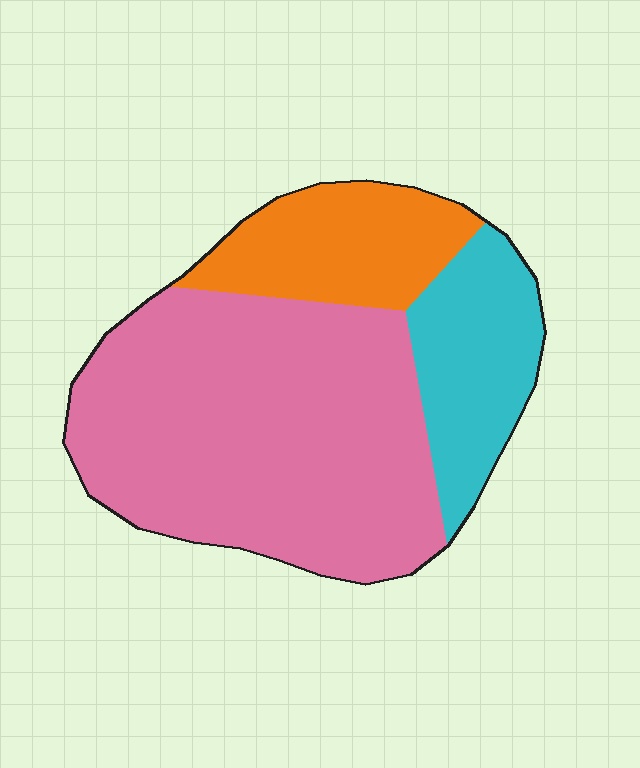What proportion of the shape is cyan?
Cyan takes up less than a quarter of the shape.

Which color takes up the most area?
Pink, at roughly 60%.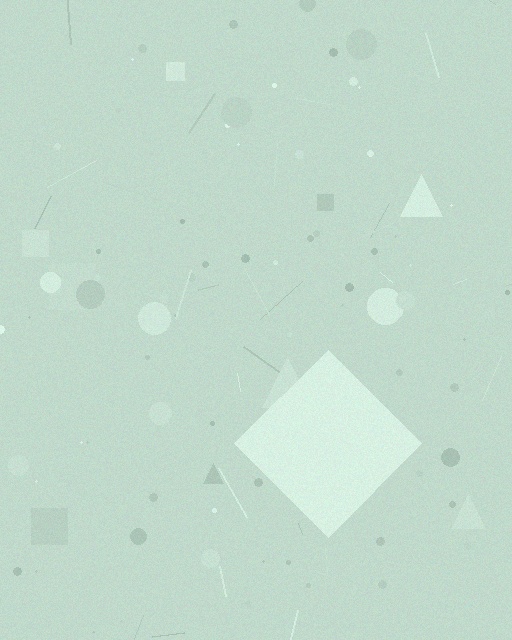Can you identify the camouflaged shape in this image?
The camouflaged shape is a diamond.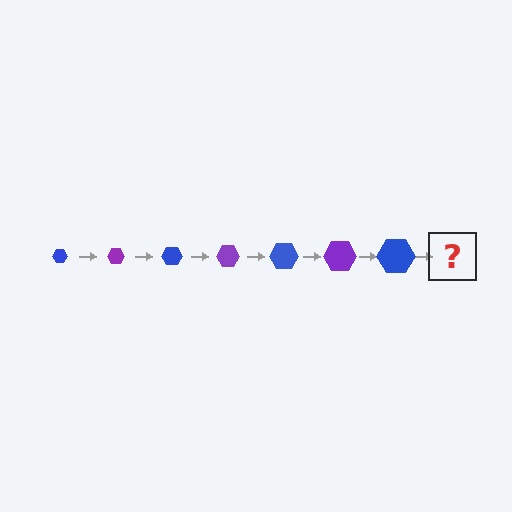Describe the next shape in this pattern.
It should be a purple hexagon, larger than the previous one.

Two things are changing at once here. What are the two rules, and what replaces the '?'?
The two rules are that the hexagon grows larger each step and the color cycles through blue and purple. The '?' should be a purple hexagon, larger than the previous one.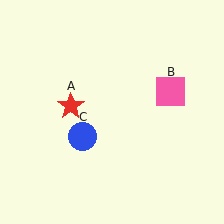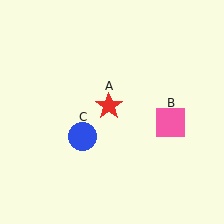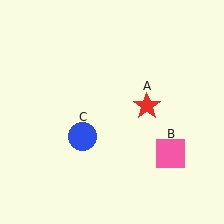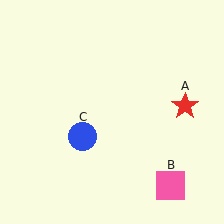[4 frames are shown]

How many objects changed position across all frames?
2 objects changed position: red star (object A), pink square (object B).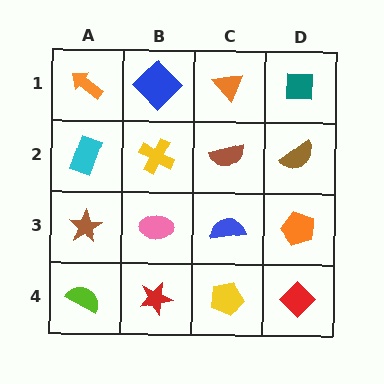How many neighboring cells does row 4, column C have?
3.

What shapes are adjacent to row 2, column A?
An orange arrow (row 1, column A), a brown star (row 3, column A), a yellow cross (row 2, column B).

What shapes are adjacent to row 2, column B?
A blue diamond (row 1, column B), a pink ellipse (row 3, column B), a cyan rectangle (row 2, column A), a brown semicircle (row 2, column C).